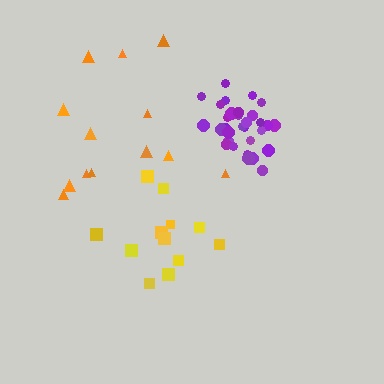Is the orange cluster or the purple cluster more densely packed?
Purple.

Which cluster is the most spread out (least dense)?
Orange.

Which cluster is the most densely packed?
Purple.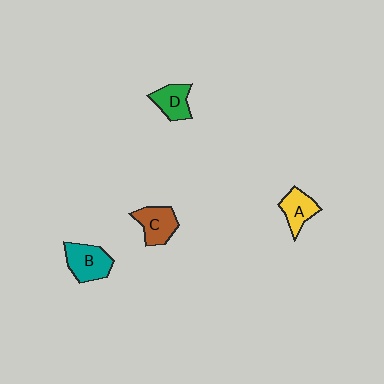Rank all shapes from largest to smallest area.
From largest to smallest: B (teal), C (brown), D (green), A (yellow).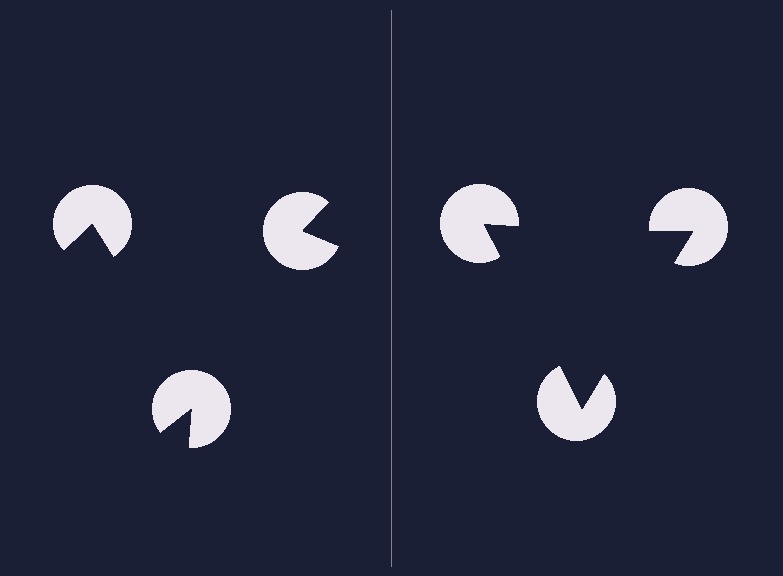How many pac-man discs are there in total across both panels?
6 — 3 on each side.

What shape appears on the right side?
An illusory triangle.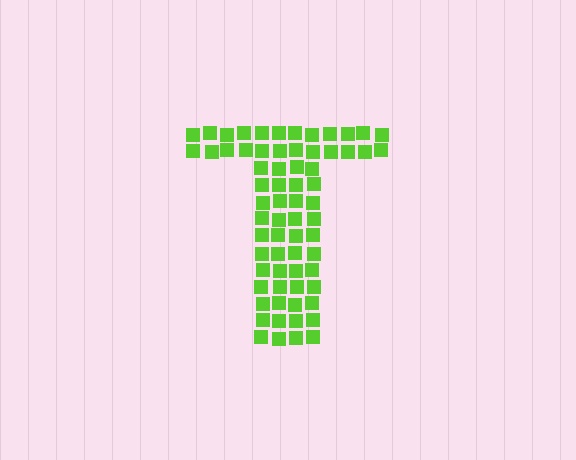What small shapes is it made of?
It is made of small squares.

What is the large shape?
The large shape is the letter T.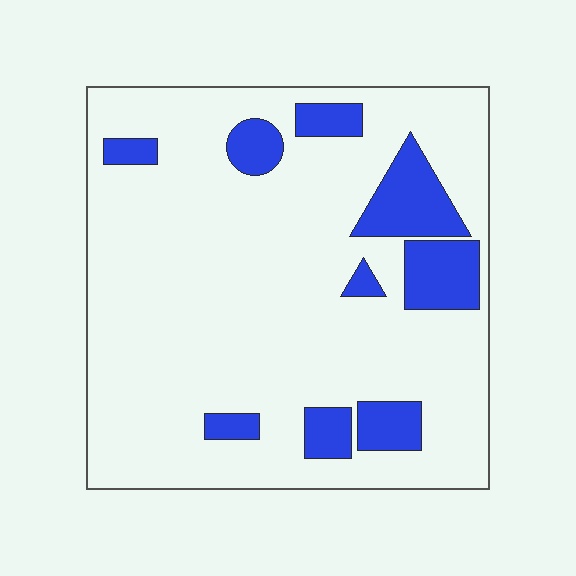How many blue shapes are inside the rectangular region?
9.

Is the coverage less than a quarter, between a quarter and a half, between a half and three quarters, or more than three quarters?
Less than a quarter.